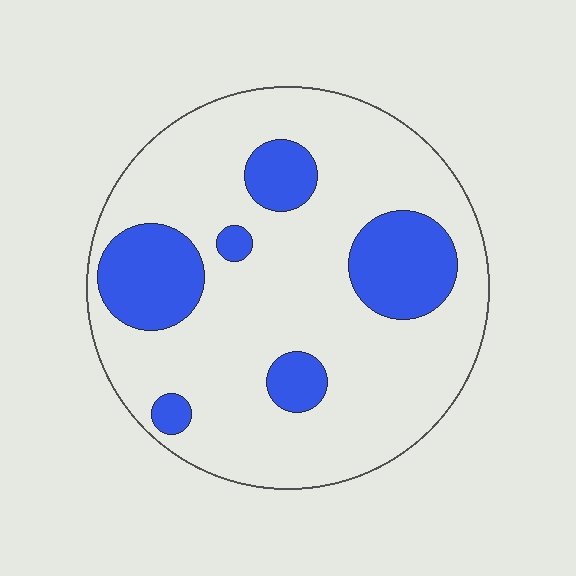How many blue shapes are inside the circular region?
6.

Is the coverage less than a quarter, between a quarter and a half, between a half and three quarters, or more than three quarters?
Less than a quarter.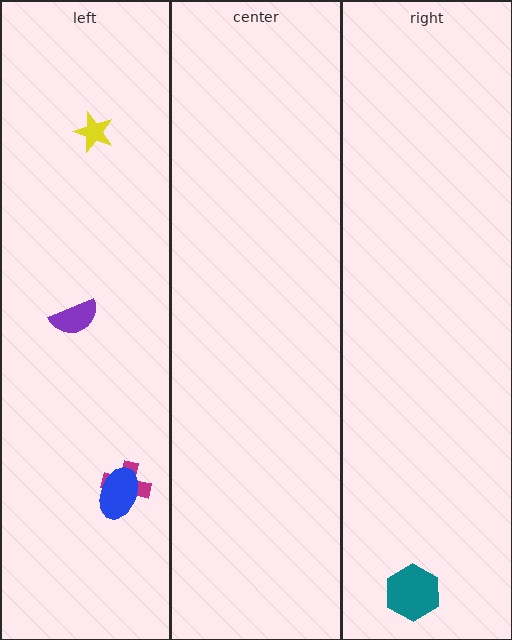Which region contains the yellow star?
The left region.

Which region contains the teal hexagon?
The right region.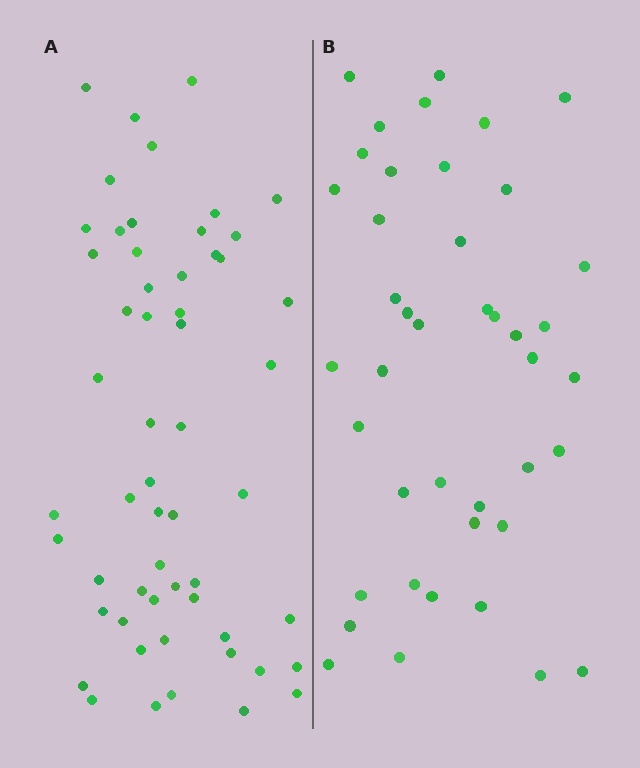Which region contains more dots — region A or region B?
Region A (the left region) has more dots.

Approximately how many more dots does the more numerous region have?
Region A has approximately 15 more dots than region B.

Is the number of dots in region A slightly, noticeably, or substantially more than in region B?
Region A has noticeably more, but not dramatically so. The ratio is roughly 1.3 to 1.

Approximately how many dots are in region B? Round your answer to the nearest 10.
About 40 dots. (The exact count is 42, which rounds to 40.)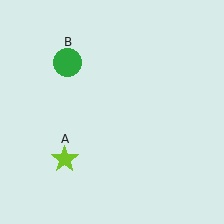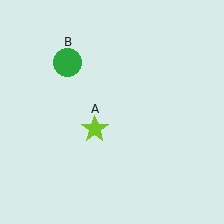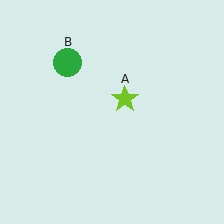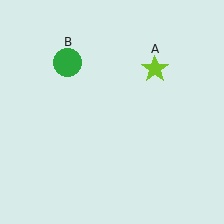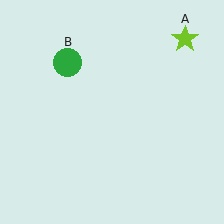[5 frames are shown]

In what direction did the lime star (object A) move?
The lime star (object A) moved up and to the right.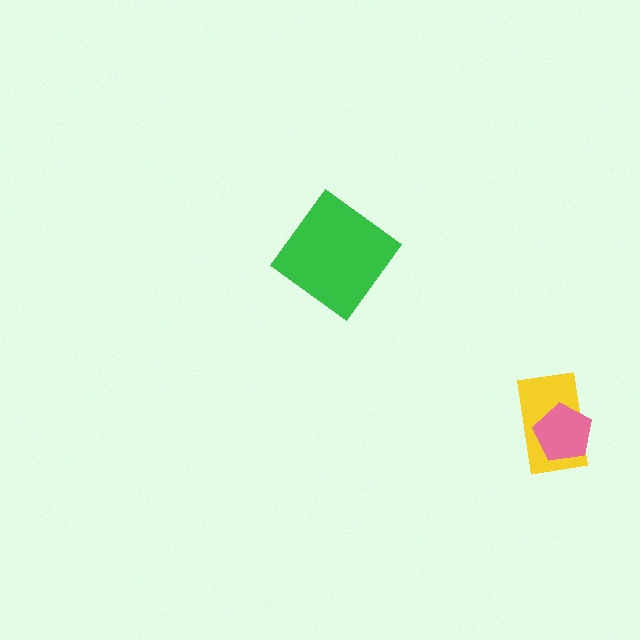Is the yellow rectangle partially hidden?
Yes, it is partially covered by another shape.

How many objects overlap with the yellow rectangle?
1 object overlaps with the yellow rectangle.